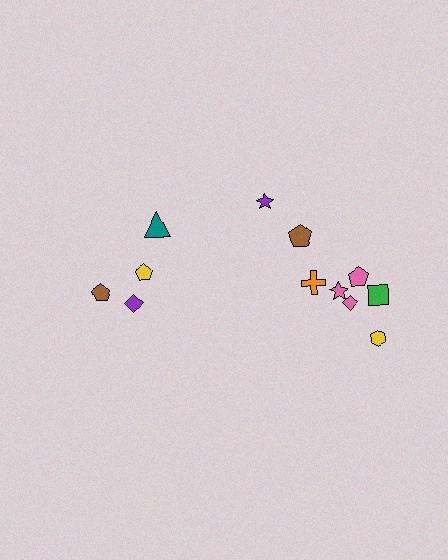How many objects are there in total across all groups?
There are 12 objects.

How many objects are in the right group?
There are 8 objects.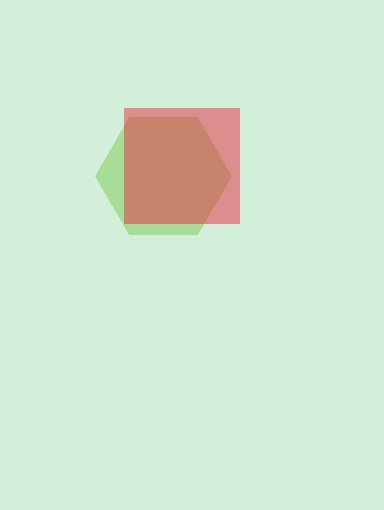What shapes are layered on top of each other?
The layered shapes are: a lime hexagon, a red square.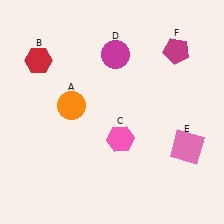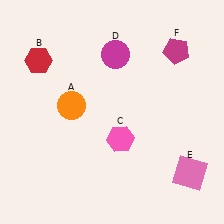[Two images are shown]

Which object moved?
The pink square (E) moved down.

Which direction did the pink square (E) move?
The pink square (E) moved down.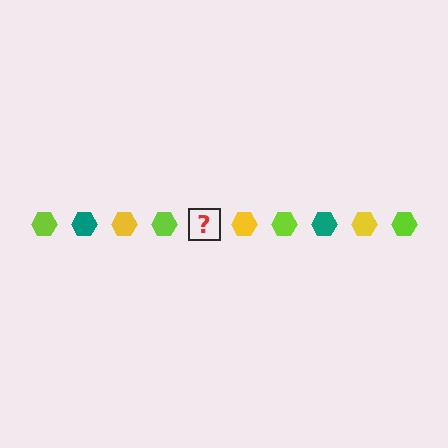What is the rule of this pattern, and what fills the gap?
The rule is that the pattern cycles through lime, teal, yellow hexagons. The gap should be filled with a teal hexagon.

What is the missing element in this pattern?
The missing element is a teal hexagon.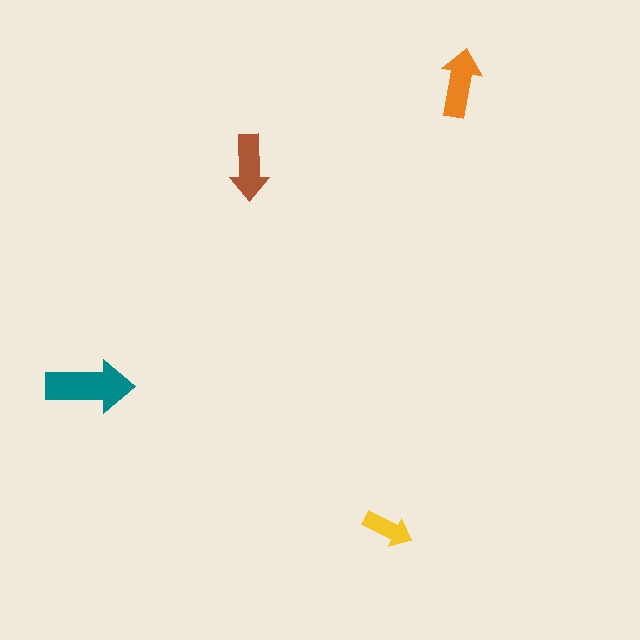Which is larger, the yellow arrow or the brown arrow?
The brown one.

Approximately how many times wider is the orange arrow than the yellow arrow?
About 1.5 times wider.